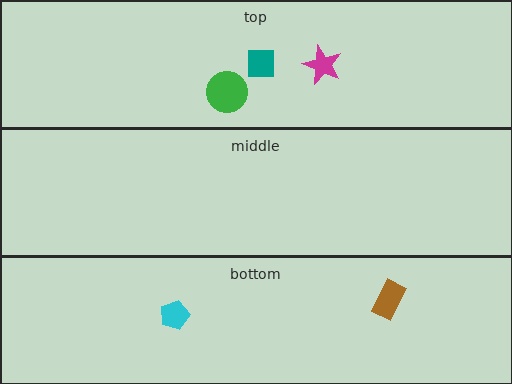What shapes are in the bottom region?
The cyan pentagon, the brown rectangle.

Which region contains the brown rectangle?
The bottom region.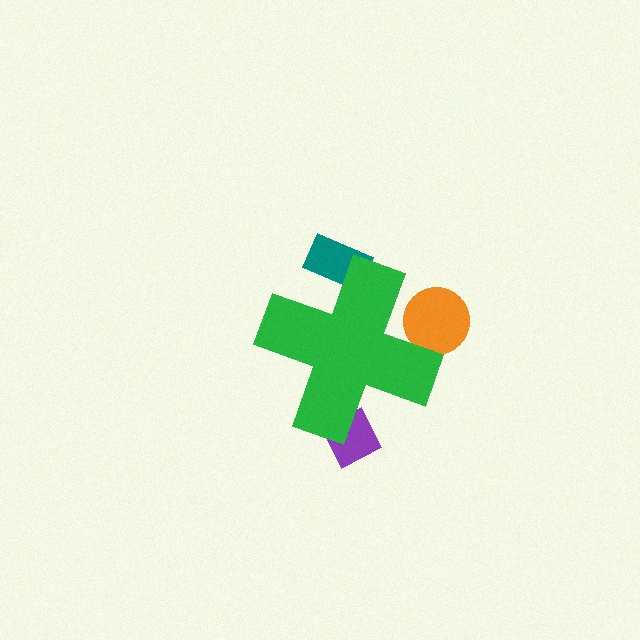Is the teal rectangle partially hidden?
Yes, the teal rectangle is partially hidden behind the green cross.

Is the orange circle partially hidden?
Yes, the orange circle is partially hidden behind the green cross.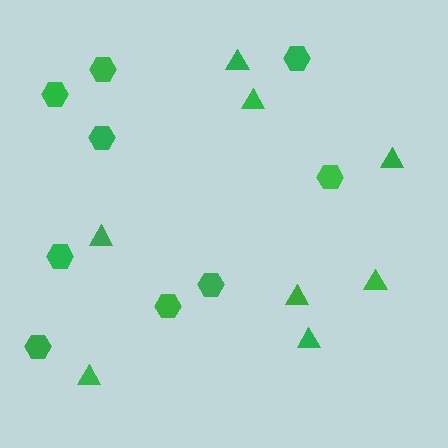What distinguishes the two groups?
There are 2 groups: one group of hexagons (9) and one group of triangles (8).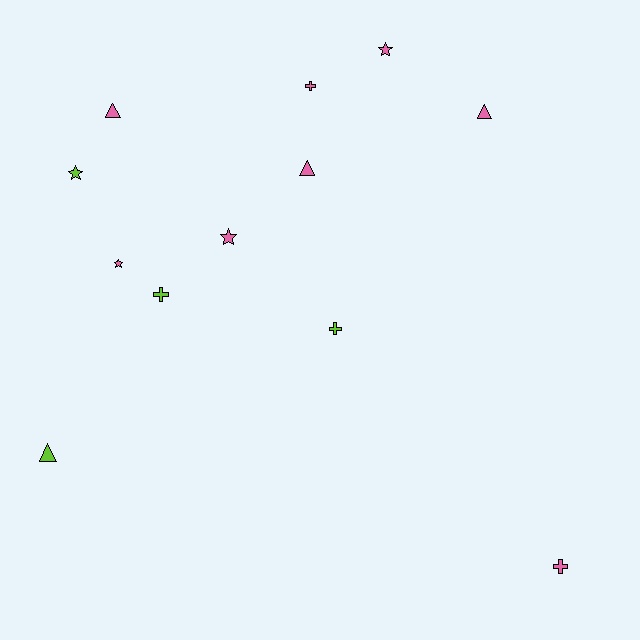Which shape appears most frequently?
Cross, with 4 objects.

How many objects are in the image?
There are 12 objects.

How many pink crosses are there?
There are 2 pink crosses.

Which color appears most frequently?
Pink, with 8 objects.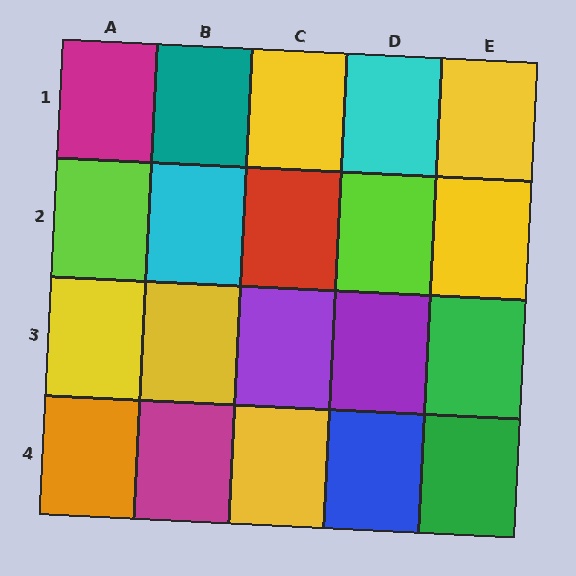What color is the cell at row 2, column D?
Lime.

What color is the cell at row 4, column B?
Magenta.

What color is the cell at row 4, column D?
Blue.